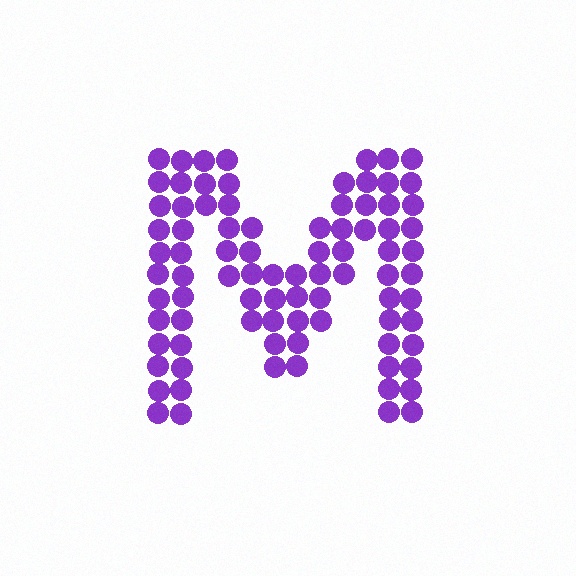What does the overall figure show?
The overall figure shows the letter M.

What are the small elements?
The small elements are circles.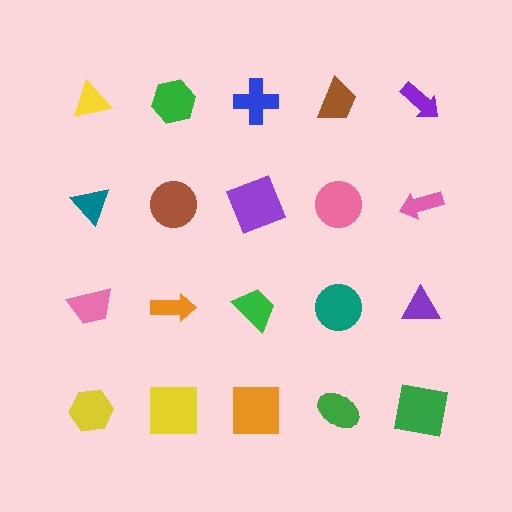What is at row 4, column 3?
An orange square.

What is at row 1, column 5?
A purple arrow.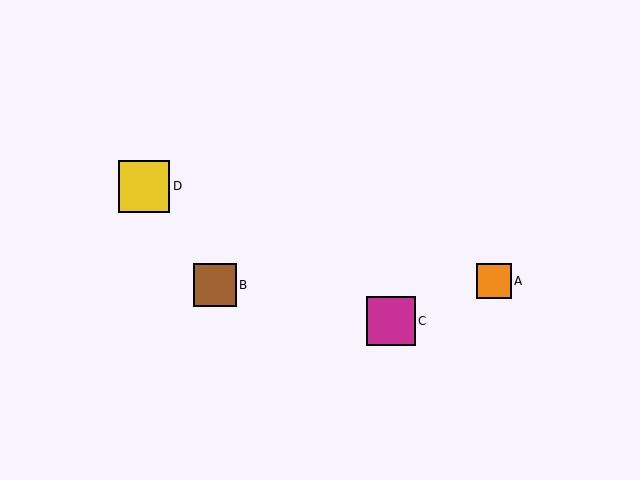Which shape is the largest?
The yellow square (labeled D) is the largest.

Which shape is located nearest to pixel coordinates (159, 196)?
The yellow square (labeled D) at (144, 186) is nearest to that location.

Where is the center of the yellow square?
The center of the yellow square is at (144, 186).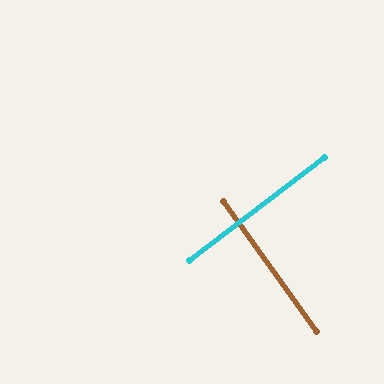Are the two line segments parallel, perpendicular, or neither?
Perpendicular — they meet at approximately 88°.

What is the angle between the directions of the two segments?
Approximately 88 degrees.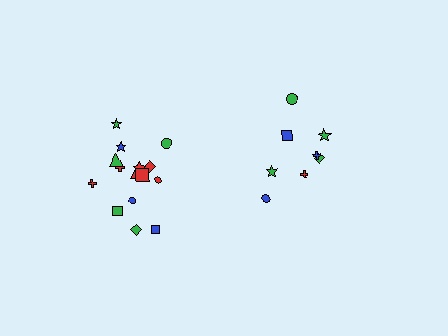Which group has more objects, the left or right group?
The left group.